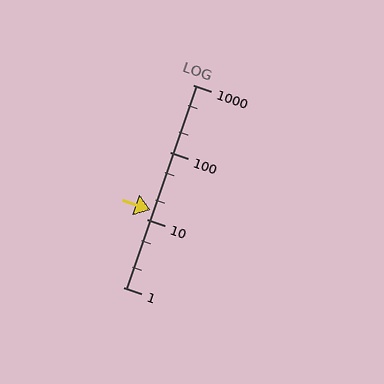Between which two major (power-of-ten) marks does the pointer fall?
The pointer is between 10 and 100.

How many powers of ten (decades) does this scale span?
The scale spans 3 decades, from 1 to 1000.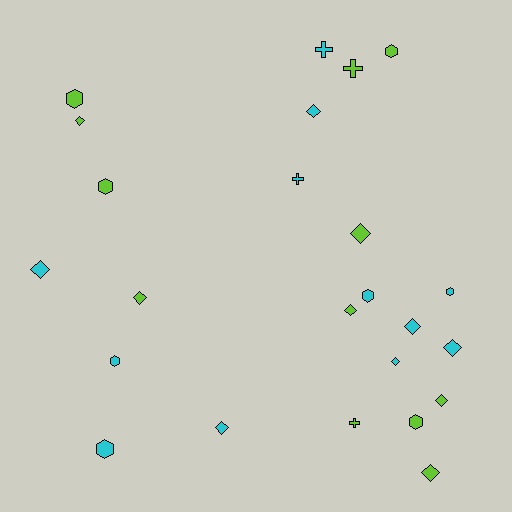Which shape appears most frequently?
Diamond, with 12 objects.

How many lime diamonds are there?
There are 6 lime diamonds.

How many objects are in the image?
There are 24 objects.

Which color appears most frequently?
Lime, with 12 objects.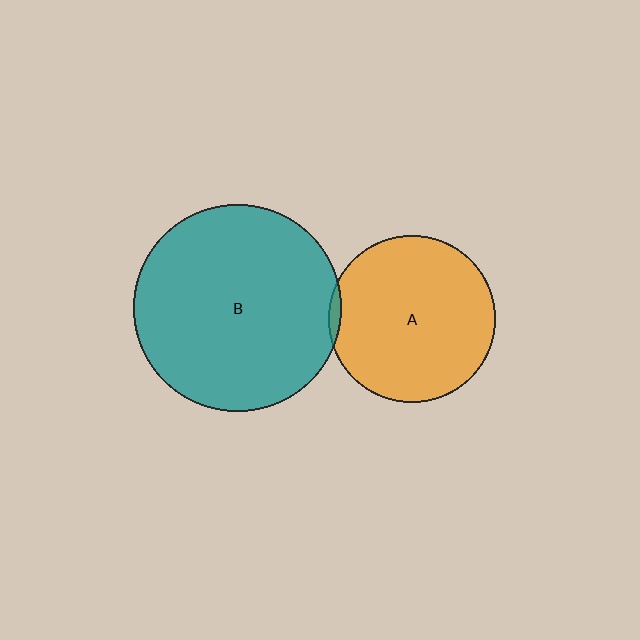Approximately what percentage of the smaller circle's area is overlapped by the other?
Approximately 5%.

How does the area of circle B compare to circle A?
Approximately 1.5 times.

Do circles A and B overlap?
Yes.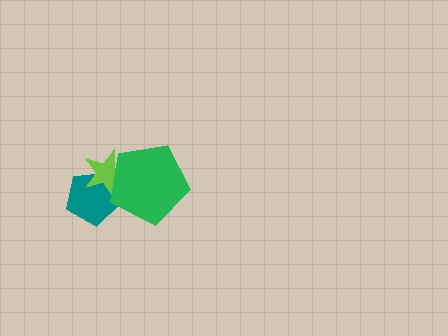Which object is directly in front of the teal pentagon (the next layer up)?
The lime star is directly in front of the teal pentagon.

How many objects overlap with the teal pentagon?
2 objects overlap with the teal pentagon.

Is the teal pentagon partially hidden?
Yes, it is partially covered by another shape.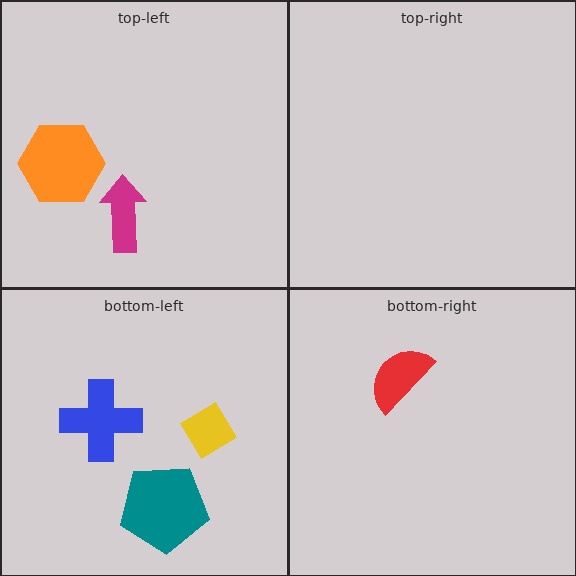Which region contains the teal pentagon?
The bottom-left region.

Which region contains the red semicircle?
The bottom-right region.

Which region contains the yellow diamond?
The bottom-left region.